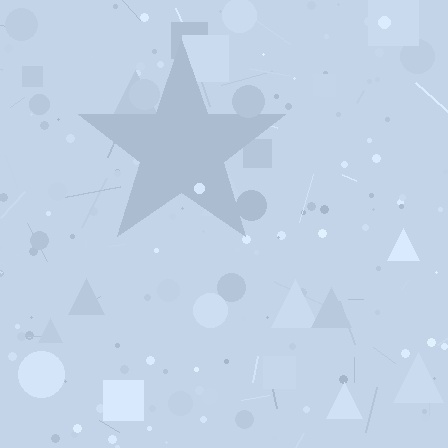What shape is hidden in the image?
A star is hidden in the image.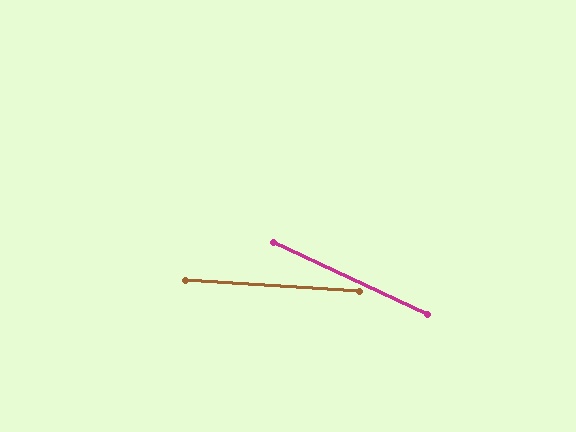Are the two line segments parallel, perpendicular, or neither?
Neither parallel nor perpendicular — they differ by about 21°.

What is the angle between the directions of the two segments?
Approximately 21 degrees.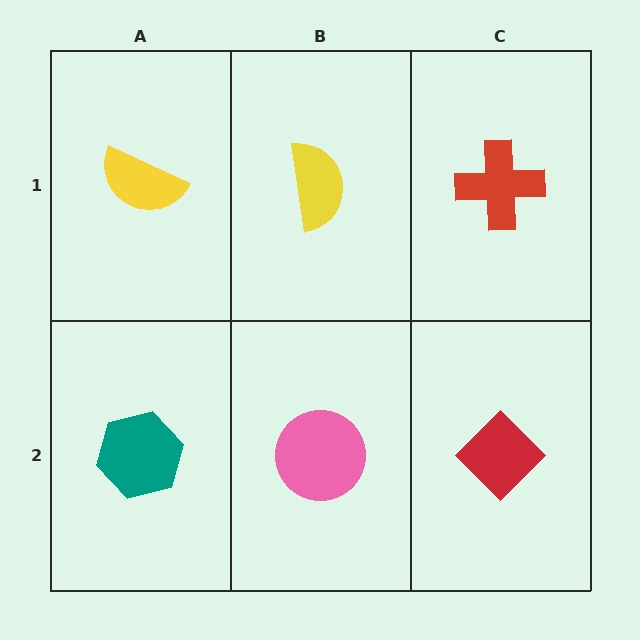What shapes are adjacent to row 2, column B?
A yellow semicircle (row 1, column B), a teal hexagon (row 2, column A), a red diamond (row 2, column C).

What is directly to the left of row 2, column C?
A pink circle.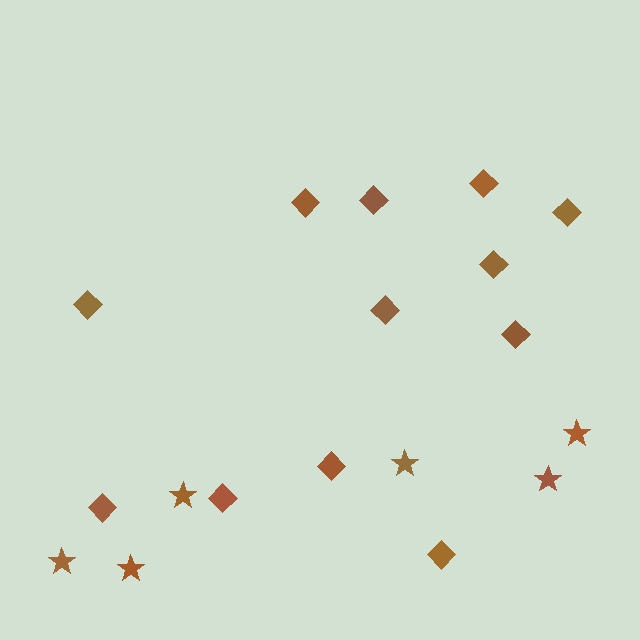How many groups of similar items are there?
There are 2 groups: one group of diamonds (12) and one group of stars (6).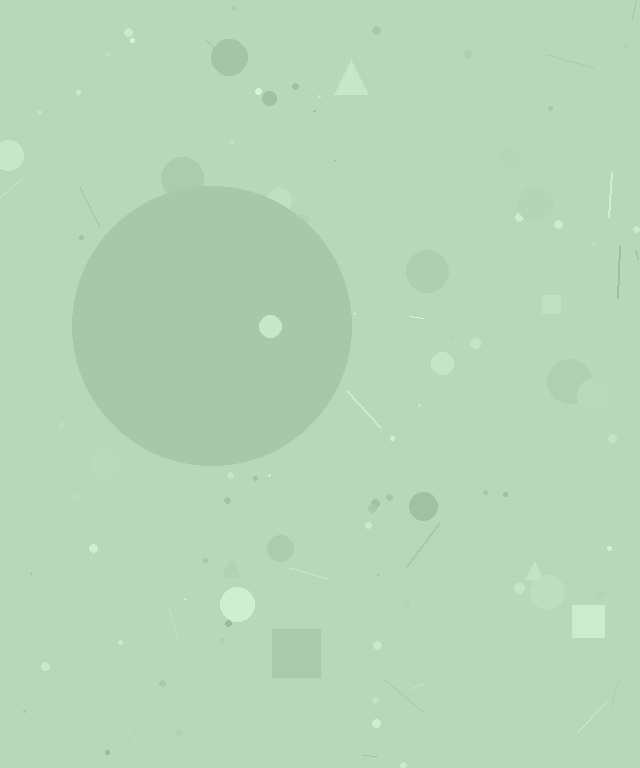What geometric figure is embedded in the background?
A circle is embedded in the background.